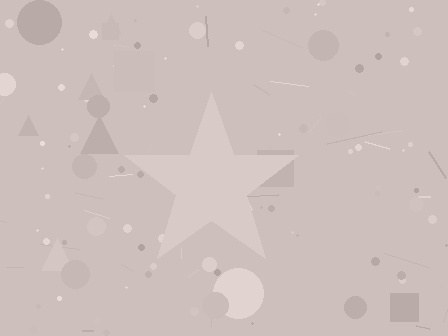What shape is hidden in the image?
A star is hidden in the image.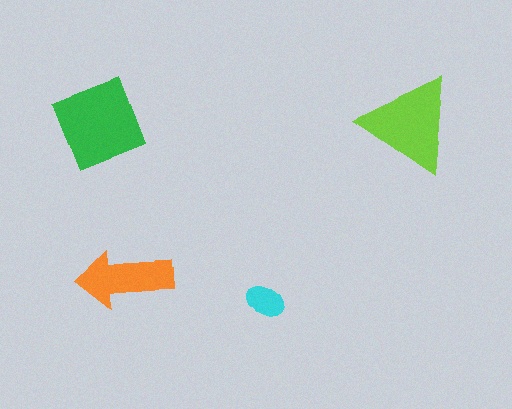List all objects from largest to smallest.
The green square, the lime triangle, the orange arrow, the cyan ellipse.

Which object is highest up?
The green square is topmost.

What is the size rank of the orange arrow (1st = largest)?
3rd.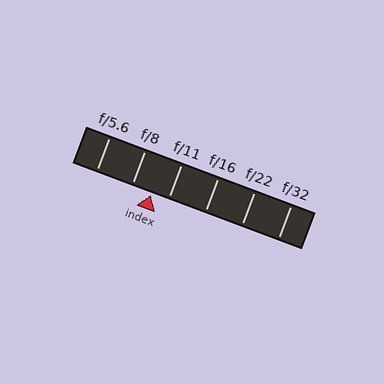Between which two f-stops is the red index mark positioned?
The index mark is between f/8 and f/11.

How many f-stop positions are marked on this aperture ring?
There are 6 f-stop positions marked.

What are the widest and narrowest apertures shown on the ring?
The widest aperture shown is f/5.6 and the narrowest is f/32.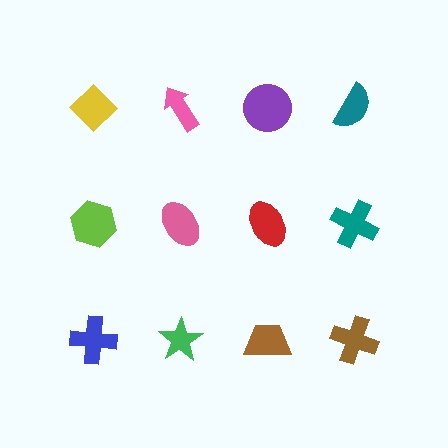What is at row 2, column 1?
A lime hexagon.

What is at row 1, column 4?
A teal semicircle.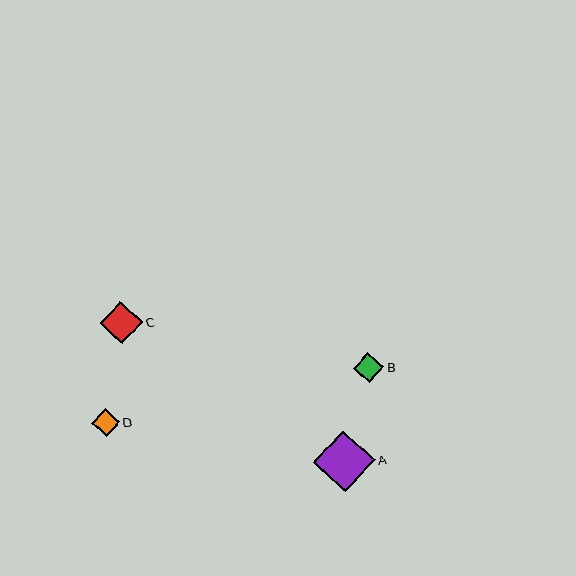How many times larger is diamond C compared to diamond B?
Diamond C is approximately 1.4 times the size of diamond B.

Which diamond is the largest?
Diamond A is the largest with a size of approximately 61 pixels.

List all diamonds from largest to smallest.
From largest to smallest: A, C, B, D.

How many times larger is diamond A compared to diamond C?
Diamond A is approximately 1.4 times the size of diamond C.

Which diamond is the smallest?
Diamond D is the smallest with a size of approximately 27 pixels.